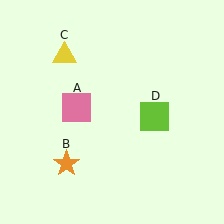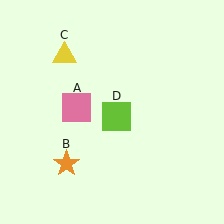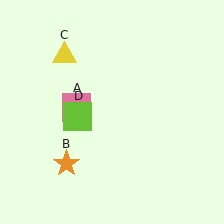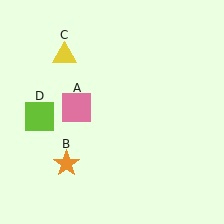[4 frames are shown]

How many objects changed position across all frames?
1 object changed position: lime square (object D).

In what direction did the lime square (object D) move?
The lime square (object D) moved left.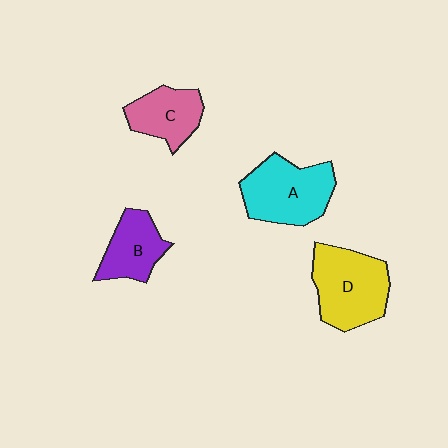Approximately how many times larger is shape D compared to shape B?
Approximately 1.5 times.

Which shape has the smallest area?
Shape B (purple).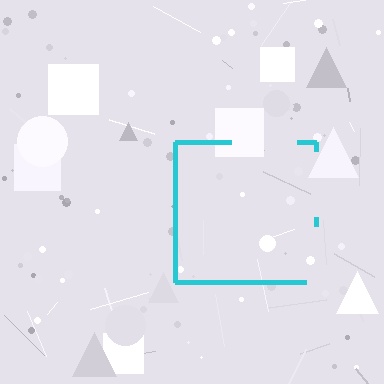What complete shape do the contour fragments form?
The contour fragments form a square.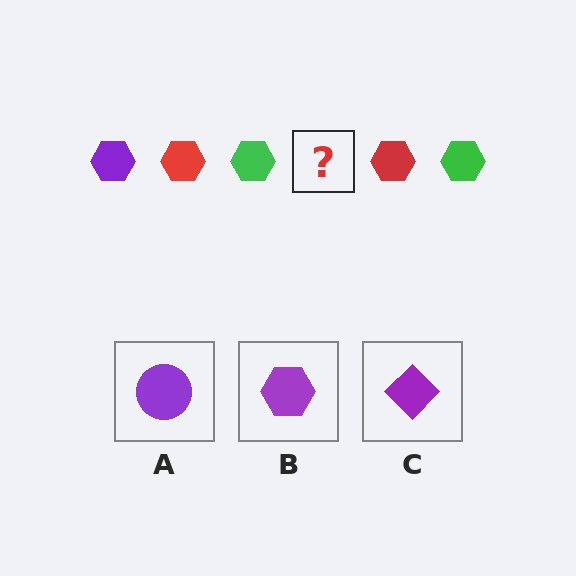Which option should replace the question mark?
Option B.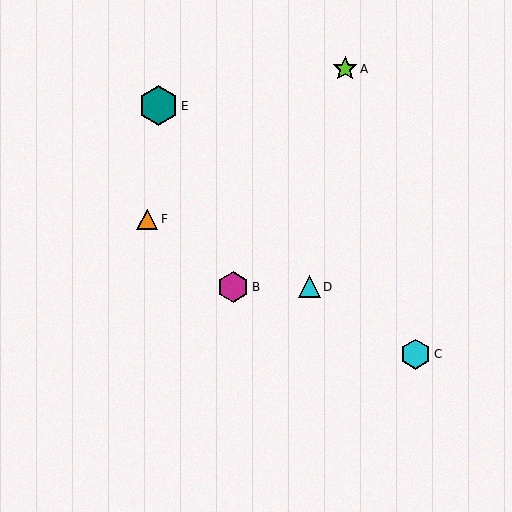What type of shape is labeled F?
Shape F is an orange triangle.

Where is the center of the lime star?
The center of the lime star is at (345, 69).